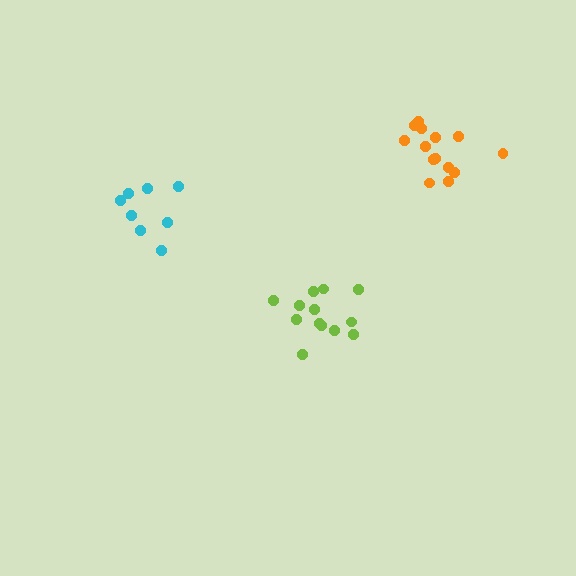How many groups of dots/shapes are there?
There are 3 groups.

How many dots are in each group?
Group 1: 13 dots, Group 2: 8 dots, Group 3: 14 dots (35 total).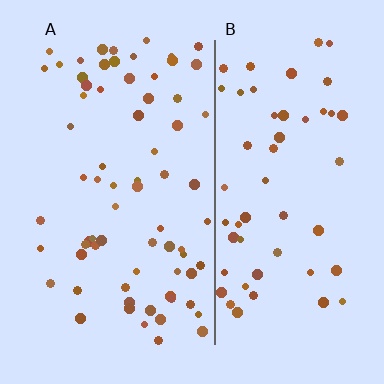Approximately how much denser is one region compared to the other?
Approximately 1.3× — region A over region B.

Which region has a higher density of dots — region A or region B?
A (the left).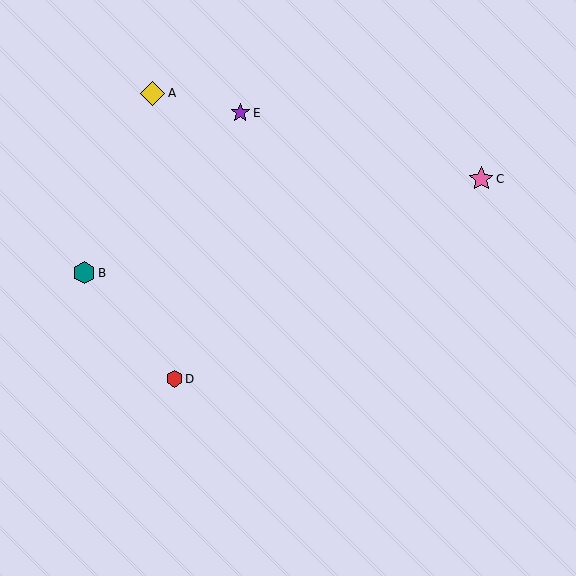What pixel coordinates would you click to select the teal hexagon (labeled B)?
Click at (84, 273) to select the teal hexagon B.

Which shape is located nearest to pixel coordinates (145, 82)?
The yellow diamond (labeled A) at (153, 93) is nearest to that location.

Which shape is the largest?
The yellow diamond (labeled A) is the largest.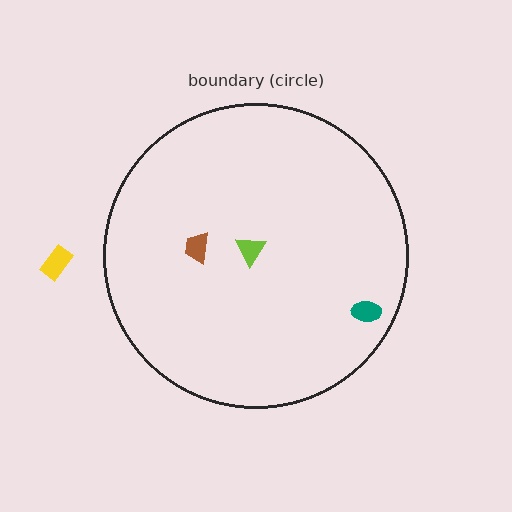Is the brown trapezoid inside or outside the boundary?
Inside.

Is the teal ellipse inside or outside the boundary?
Inside.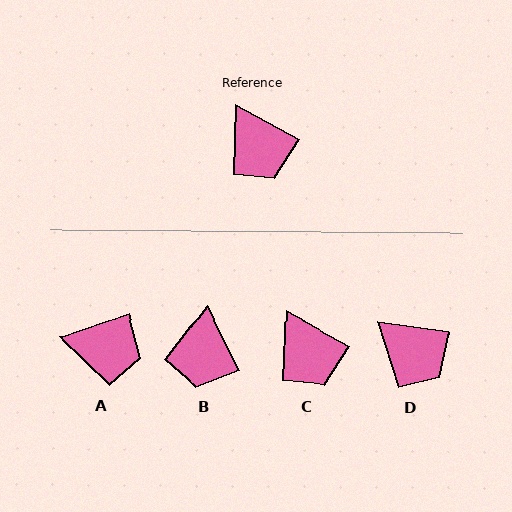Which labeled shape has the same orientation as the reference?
C.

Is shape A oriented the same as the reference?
No, it is off by about 48 degrees.